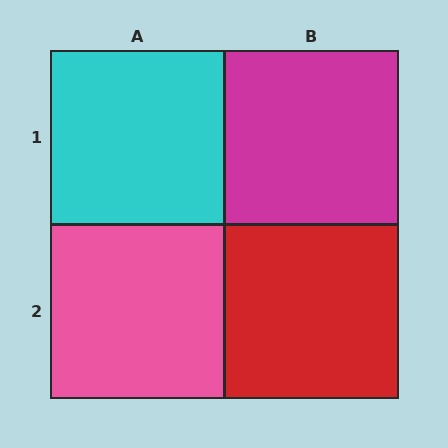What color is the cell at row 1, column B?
Magenta.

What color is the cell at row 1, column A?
Cyan.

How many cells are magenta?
1 cell is magenta.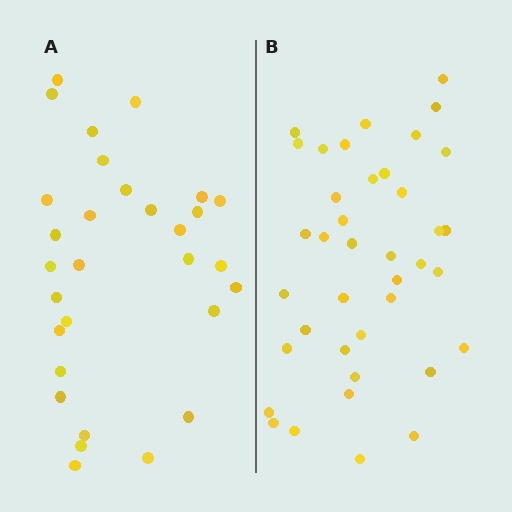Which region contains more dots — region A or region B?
Region B (the right region) has more dots.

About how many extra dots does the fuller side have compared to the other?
Region B has roughly 8 or so more dots than region A.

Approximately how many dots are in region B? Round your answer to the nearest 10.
About 40 dots. (The exact count is 39, which rounds to 40.)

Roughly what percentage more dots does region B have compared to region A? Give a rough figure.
About 30% more.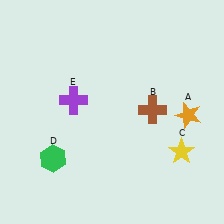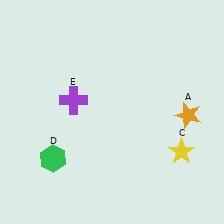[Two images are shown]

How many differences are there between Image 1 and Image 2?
There is 1 difference between the two images.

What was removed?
The brown cross (B) was removed in Image 2.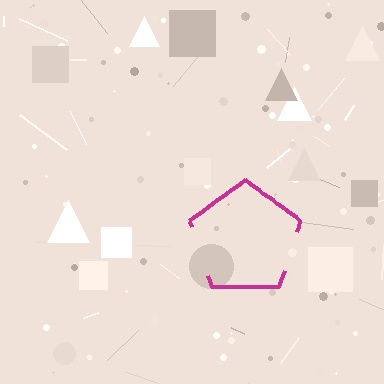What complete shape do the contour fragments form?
The contour fragments form a pentagon.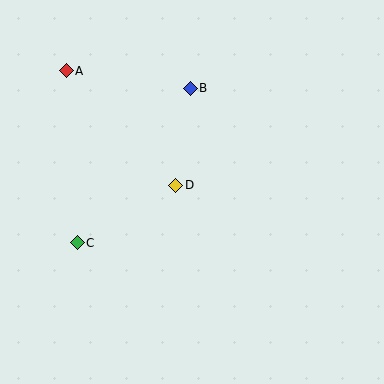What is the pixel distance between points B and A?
The distance between B and A is 125 pixels.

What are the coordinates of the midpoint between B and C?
The midpoint between B and C is at (134, 166).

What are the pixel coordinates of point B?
Point B is at (190, 88).